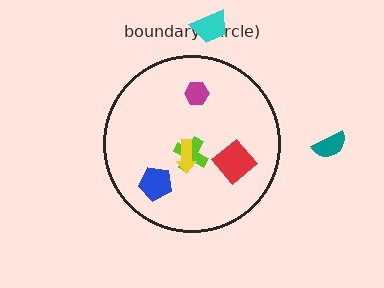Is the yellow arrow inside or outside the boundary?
Inside.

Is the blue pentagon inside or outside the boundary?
Inside.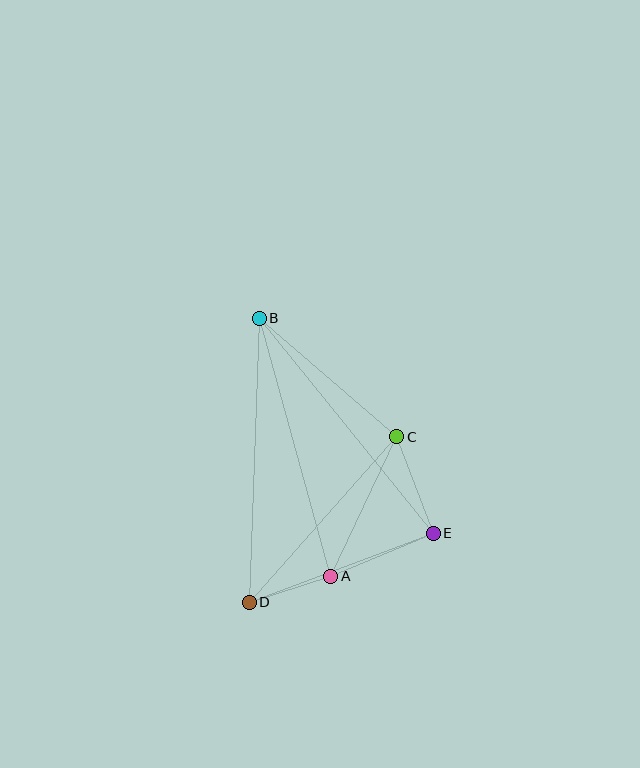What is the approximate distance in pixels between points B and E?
The distance between B and E is approximately 277 pixels.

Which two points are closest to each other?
Points A and D are closest to each other.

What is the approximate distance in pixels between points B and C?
The distance between B and C is approximately 182 pixels.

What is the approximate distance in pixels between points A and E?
The distance between A and E is approximately 111 pixels.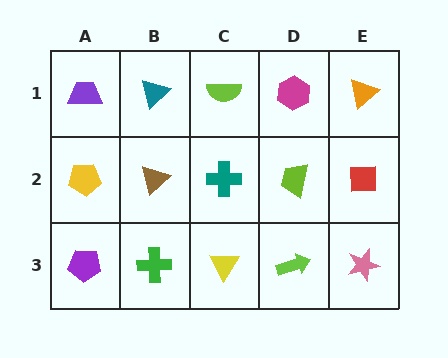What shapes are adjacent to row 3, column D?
A lime trapezoid (row 2, column D), a yellow triangle (row 3, column C), a pink star (row 3, column E).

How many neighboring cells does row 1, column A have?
2.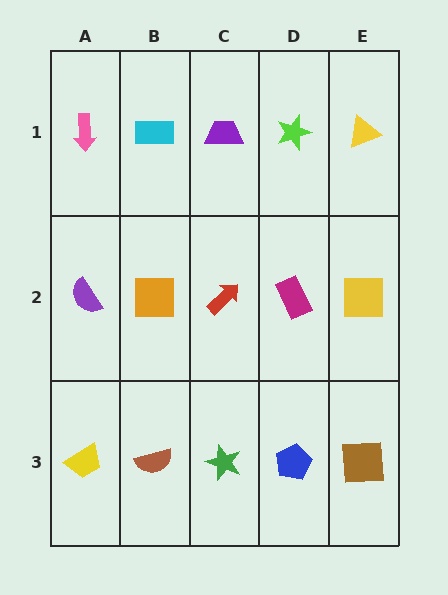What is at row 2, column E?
A yellow square.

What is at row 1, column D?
A lime star.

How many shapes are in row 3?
5 shapes.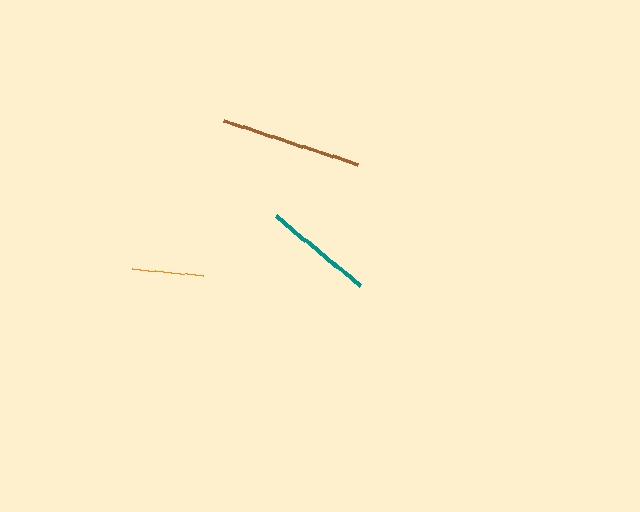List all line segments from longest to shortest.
From longest to shortest: brown, teal, orange.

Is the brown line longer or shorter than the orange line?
The brown line is longer than the orange line.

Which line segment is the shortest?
The orange line is the shortest at approximately 70 pixels.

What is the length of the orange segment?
The orange segment is approximately 70 pixels long.